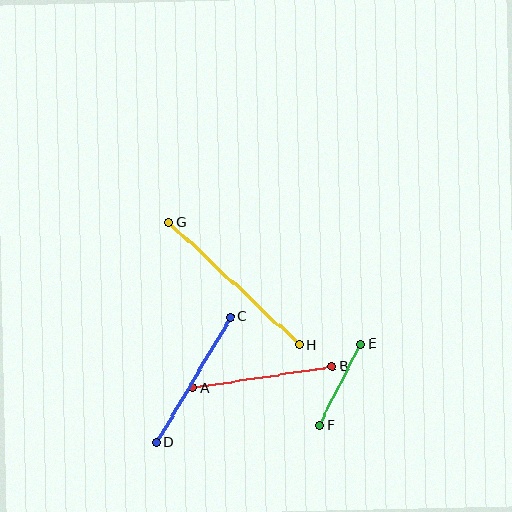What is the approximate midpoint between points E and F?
The midpoint is at approximately (340, 385) pixels.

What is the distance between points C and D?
The distance is approximately 146 pixels.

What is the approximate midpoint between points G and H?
The midpoint is at approximately (234, 284) pixels.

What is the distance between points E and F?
The distance is approximately 91 pixels.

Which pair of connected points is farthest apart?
Points G and H are farthest apart.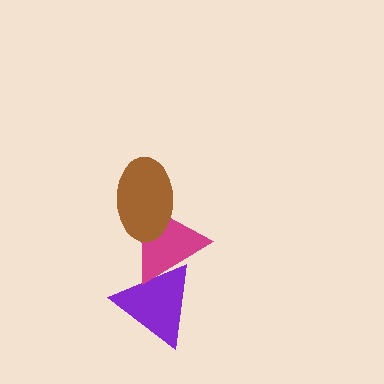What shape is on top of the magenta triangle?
The brown ellipse is on top of the magenta triangle.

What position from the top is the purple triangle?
The purple triangle is 3rd from the top.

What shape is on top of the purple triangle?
The magenta triangle is on top of the purple triangle.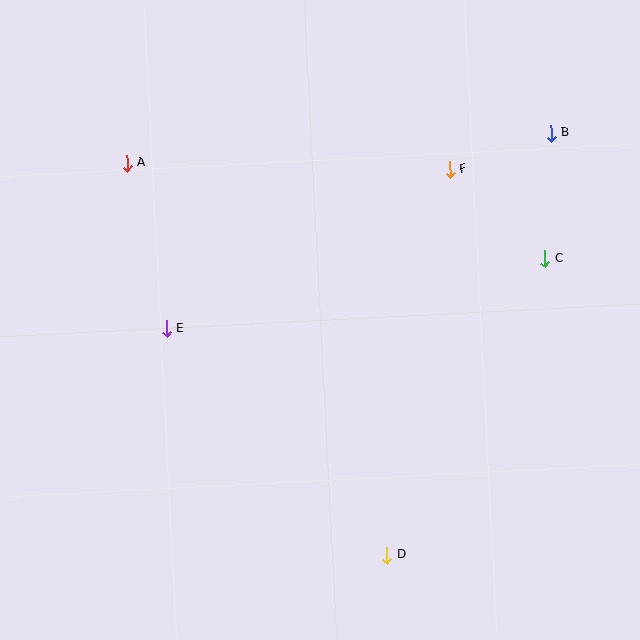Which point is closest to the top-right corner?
Point B is closest to the top-right corner.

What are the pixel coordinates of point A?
Point A is at (127, 163).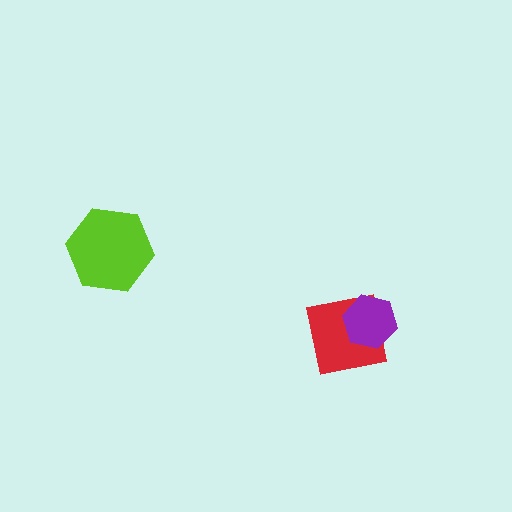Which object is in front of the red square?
The purple hexagon is in front of the red square.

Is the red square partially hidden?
Yes, it is partially covered by another shape.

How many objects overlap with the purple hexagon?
1 object overlaps with the purple hexagon.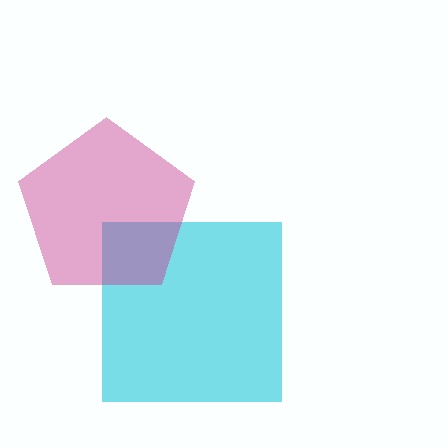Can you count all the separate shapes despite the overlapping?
Yes, there are 2 separate shapes.